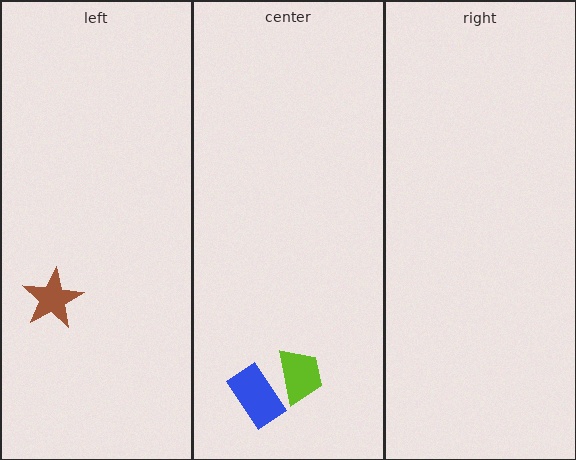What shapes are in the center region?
The lime trapezoid, the blue rectangle.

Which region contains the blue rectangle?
The center region.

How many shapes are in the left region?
1.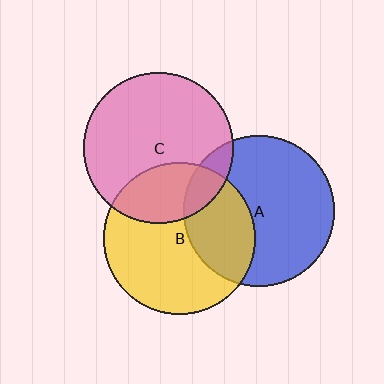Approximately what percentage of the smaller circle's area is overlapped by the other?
Approximately 35%.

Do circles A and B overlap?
Yes.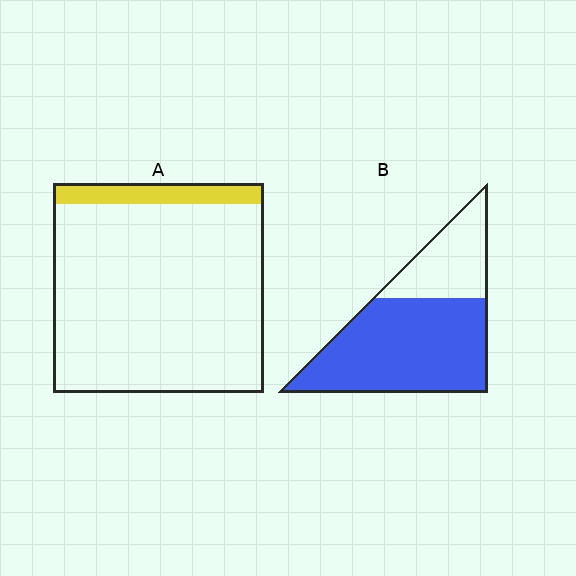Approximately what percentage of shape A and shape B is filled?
A is approximately 10% and B is approximately 70%.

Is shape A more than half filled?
No.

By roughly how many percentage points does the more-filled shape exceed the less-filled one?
By roughly 60 percentage points (B over A).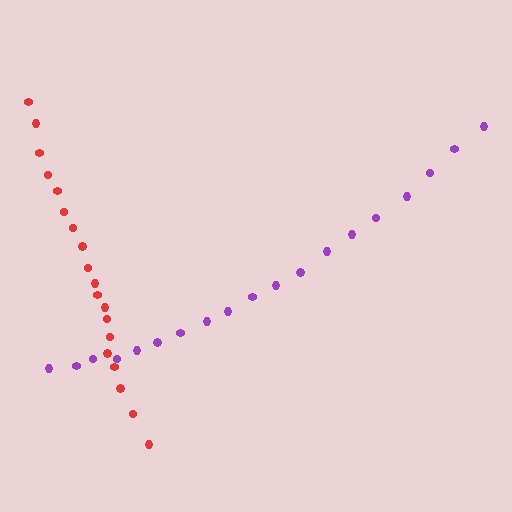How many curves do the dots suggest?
There are 2 distinct paths.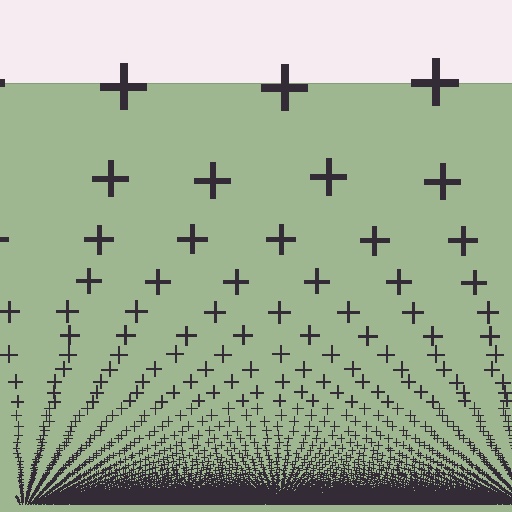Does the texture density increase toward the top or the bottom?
Density increases toward the bottom.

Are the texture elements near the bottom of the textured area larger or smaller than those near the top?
Smaller. The gradient is inverted — elements near the bottom are smaller and denser.